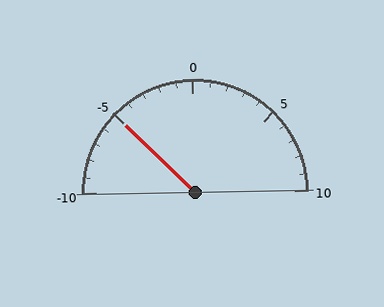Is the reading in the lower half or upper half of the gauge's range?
The reading is in the lower half of the range (-10 to 10).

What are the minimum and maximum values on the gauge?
The gauge ranges from -10 to 10.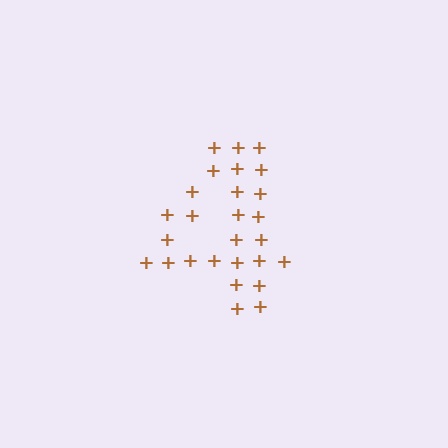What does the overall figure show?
The overall figure shows the digit 4.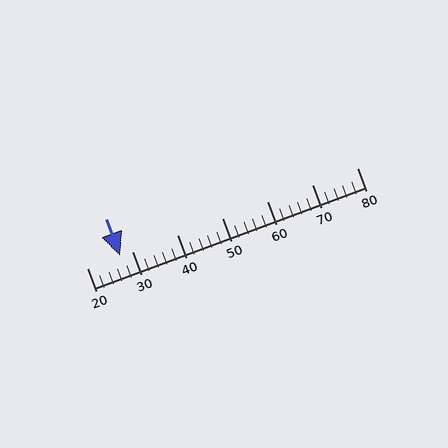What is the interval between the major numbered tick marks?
The major tick marks are spaced 10 units apart.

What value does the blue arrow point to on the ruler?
The blue arrow points to approximately 27.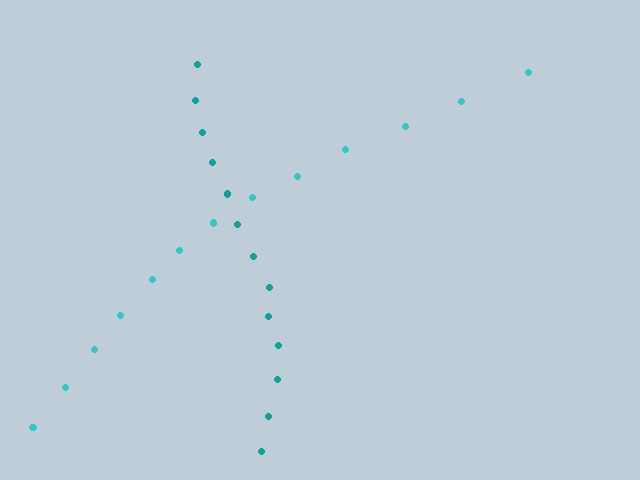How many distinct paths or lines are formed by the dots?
There are 2 distinct paths.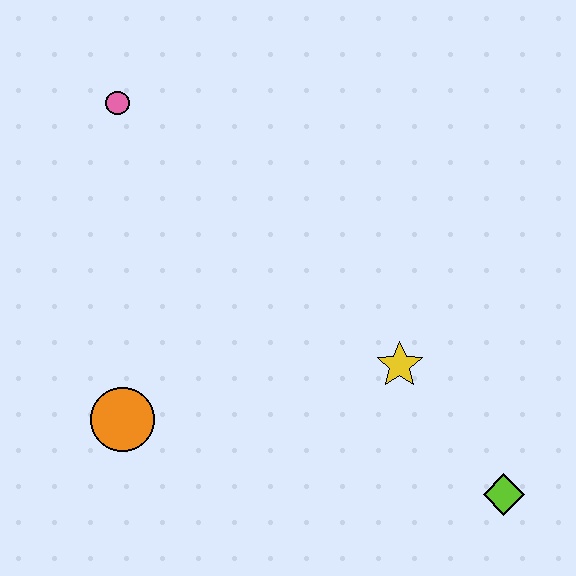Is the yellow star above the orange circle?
Yes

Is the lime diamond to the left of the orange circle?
No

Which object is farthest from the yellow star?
The pink circle is farthest from the yellow star.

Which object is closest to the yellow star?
The lime diamond is closest to the yellow star.